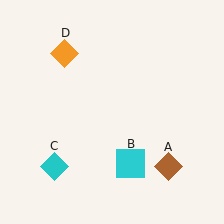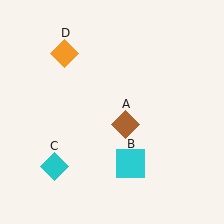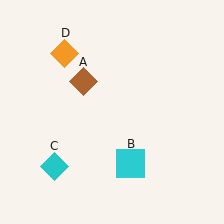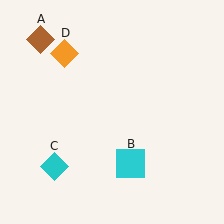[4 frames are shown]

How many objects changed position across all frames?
1 object changed position: brown diamond (object A).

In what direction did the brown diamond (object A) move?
The brown diamond (object A) moved up and to the left.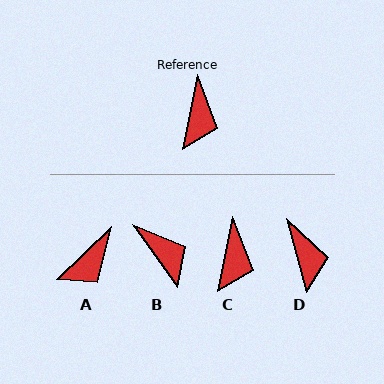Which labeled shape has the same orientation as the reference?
C.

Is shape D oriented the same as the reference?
No, it is off by about 26 degrees.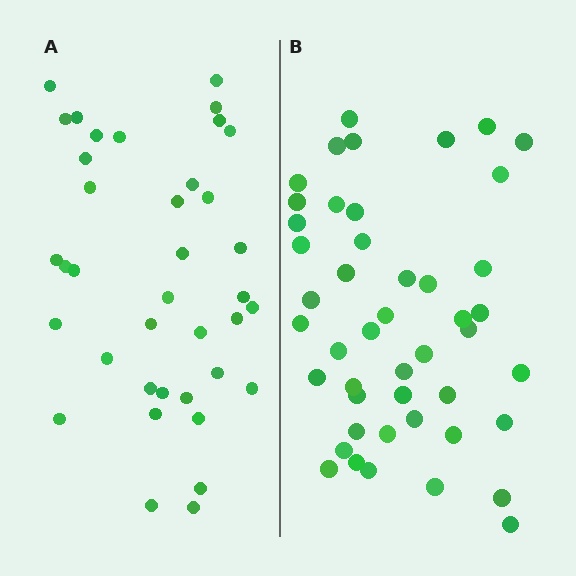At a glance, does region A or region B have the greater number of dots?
Region B (the right region) has more dots.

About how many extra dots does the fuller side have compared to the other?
Region B has roughly 8 or so more dots than region A.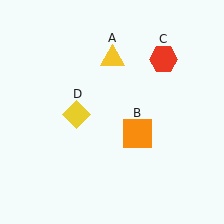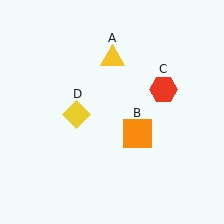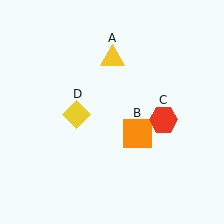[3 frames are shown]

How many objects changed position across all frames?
1 object changed position: red hexagon (object C).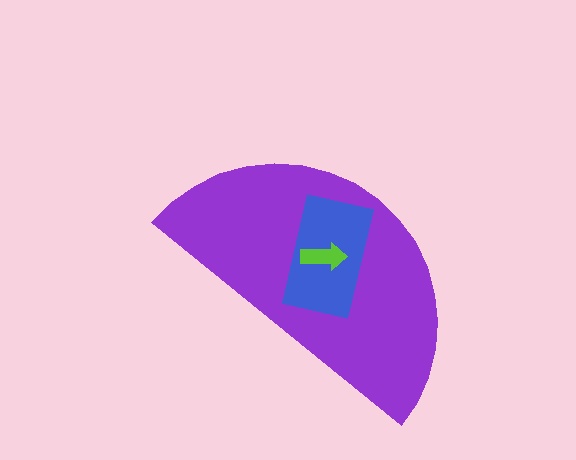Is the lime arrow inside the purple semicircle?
Yes.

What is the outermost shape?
The purple semicircle.